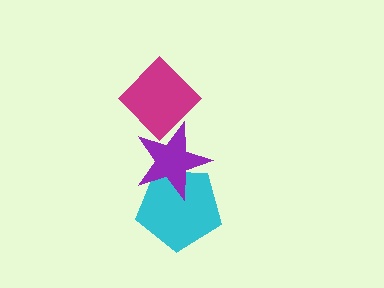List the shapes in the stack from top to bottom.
From top to bottom: the magenta diamond, the purple star, the cyan pentagon.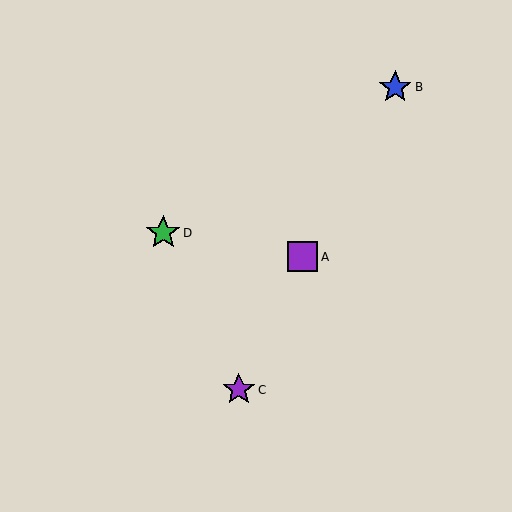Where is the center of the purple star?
The center of the purple star is at (239, 390).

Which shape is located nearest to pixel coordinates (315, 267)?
The purple square (labeled A) at (303, 257) is nearest to that location.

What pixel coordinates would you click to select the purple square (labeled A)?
Click at (303, 257) to select the purple square A.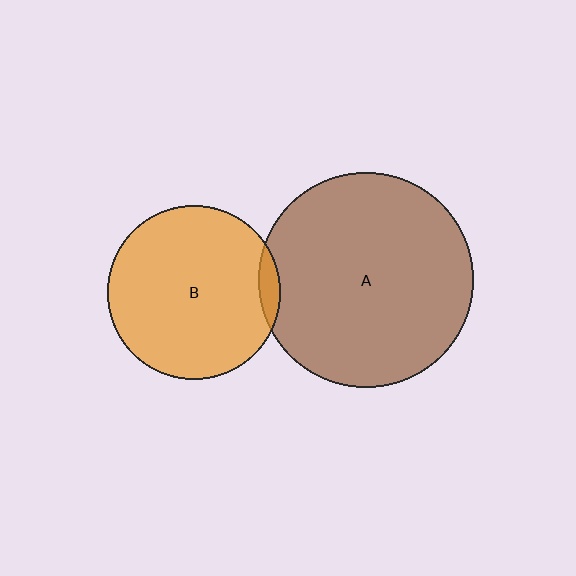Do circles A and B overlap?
Yes.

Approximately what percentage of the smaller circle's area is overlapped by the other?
Approximately 5%.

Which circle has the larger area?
Circle A (brown).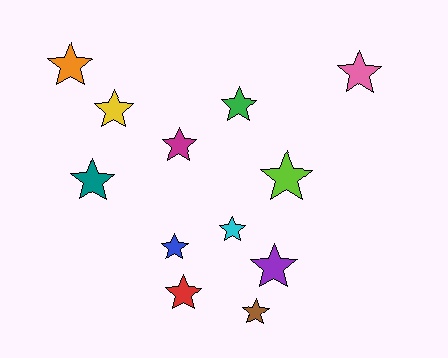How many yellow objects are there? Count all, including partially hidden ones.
There is 1 yellow object.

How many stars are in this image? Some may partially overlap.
There are 12 stars.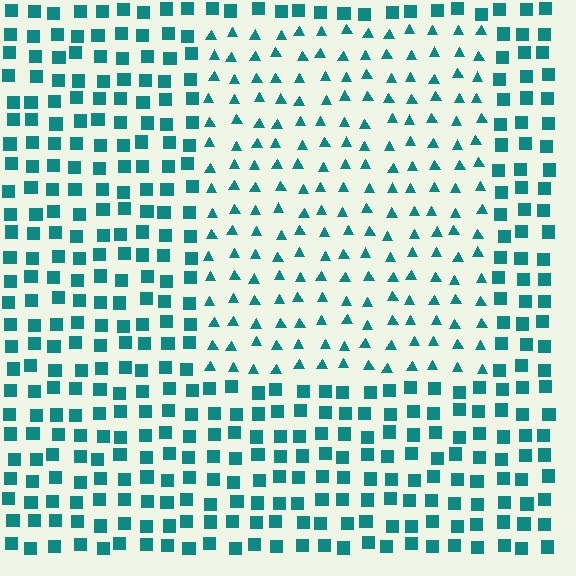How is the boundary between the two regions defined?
The boundary is defined by a change in element shape: triangles inside vs. squares outside. All elements share the same color and spacing.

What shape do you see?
I see a rectangle.